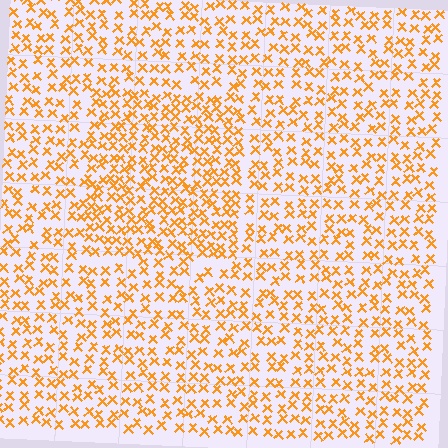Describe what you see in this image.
The image contains small orange elements arranged at two different densities. A rectangle-shaped region is visible where the elements are more densely packed than the surrounding area.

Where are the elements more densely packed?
The elements are more densely packed inside the rectangle boundary.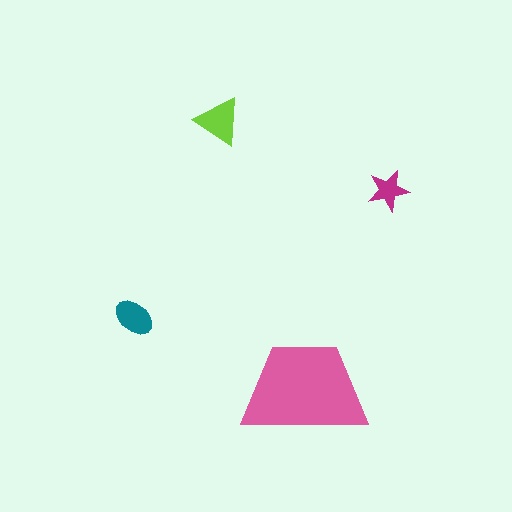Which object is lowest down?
The pink trapezoid is bottommost.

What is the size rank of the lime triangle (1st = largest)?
2nd.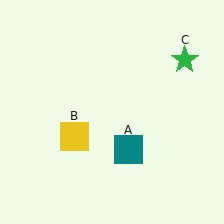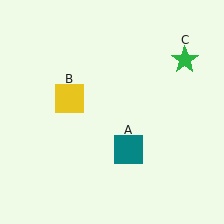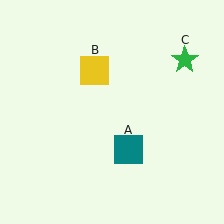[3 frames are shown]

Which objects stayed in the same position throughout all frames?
Teal square (object A) and green star (object C) remained stationary.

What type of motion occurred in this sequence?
The yellow square (object B) rotated clockwise around the center of the scene.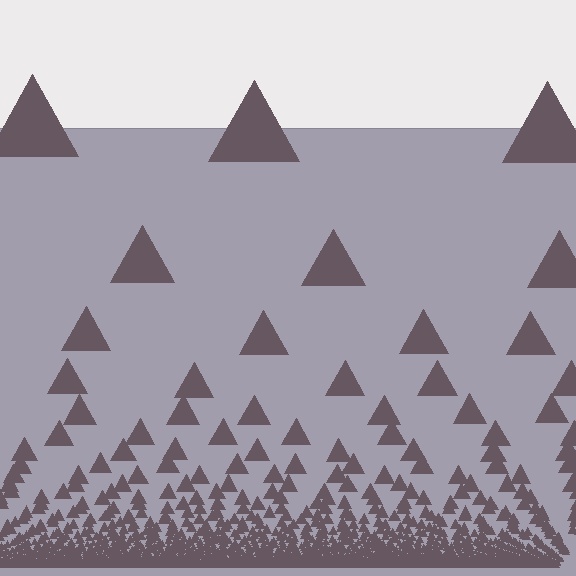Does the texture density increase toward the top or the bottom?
Density increases toward the bottom.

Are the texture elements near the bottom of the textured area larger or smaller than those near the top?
Smaller. The gradient is inverted — elements near the bottom are smaller and denser.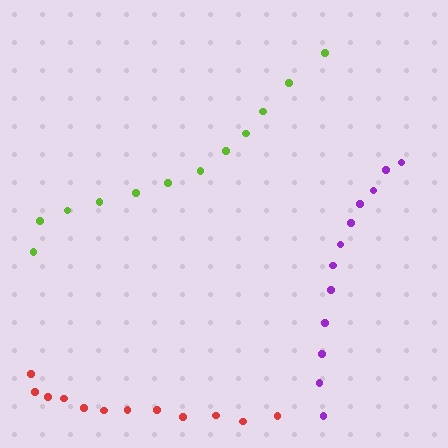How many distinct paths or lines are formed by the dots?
There are 3 distinct paths.